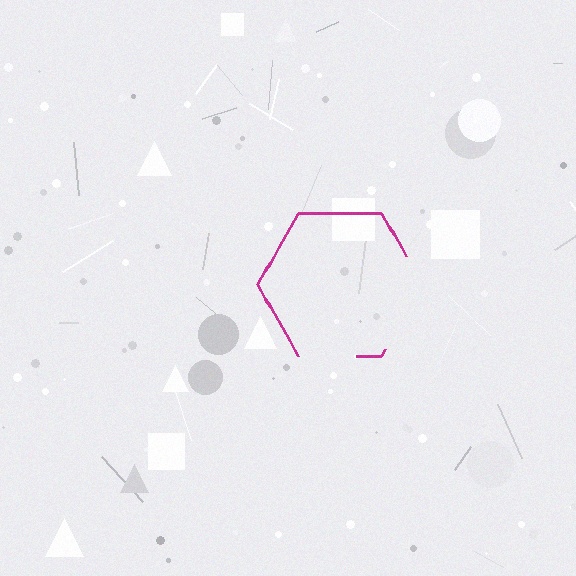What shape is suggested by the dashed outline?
The dashed outline suggests a hexagon.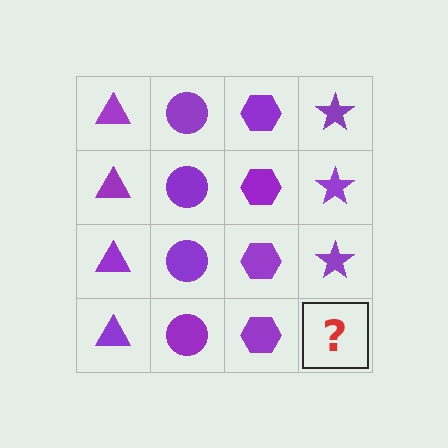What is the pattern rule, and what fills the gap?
The rule is that each column has a consistent shape. The gap should be filled with a purple star.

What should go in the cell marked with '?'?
The missing cell should contain a purple star.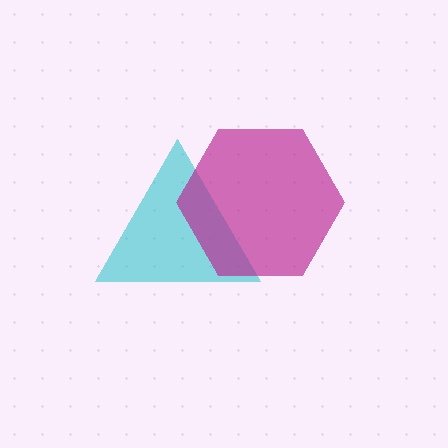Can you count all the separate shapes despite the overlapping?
Yes, there are 2 separate shapes.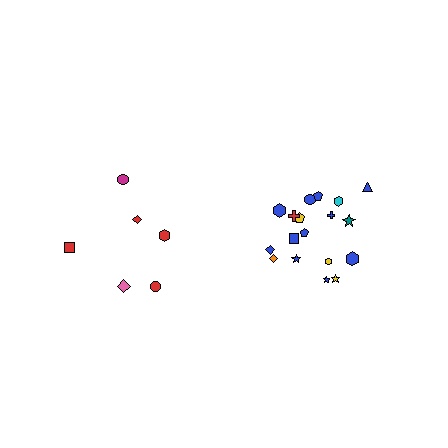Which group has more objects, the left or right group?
The right group.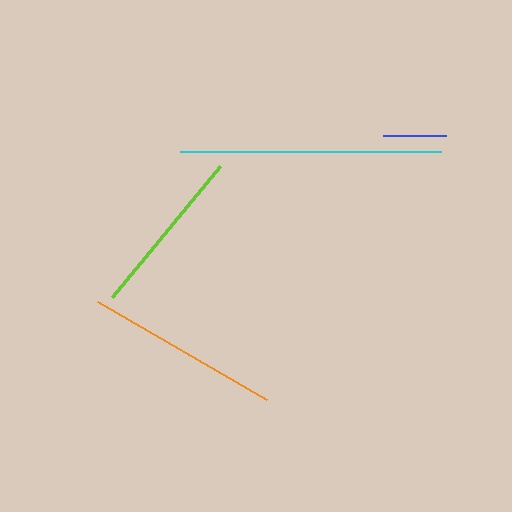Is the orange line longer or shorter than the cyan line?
The cyan line is longer than the orange line.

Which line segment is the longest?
The cyan line is the longest at approximately 260 pixels.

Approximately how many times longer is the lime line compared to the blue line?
The lime line is approximately 2.7 times the length of the blue line.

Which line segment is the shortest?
The blue line is the shortest at approximately 63 pixels.